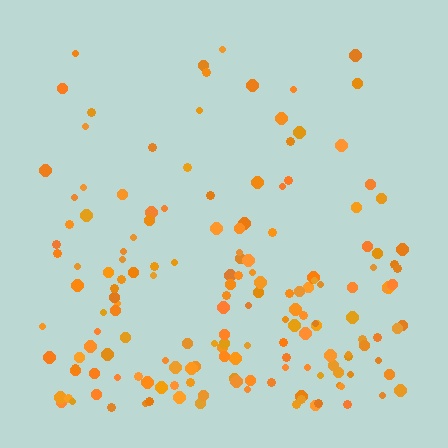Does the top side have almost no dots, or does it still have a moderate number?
Still a moderate number, just noticeably fewer than the bottom.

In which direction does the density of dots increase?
From top to bottom, with the bottom side densest.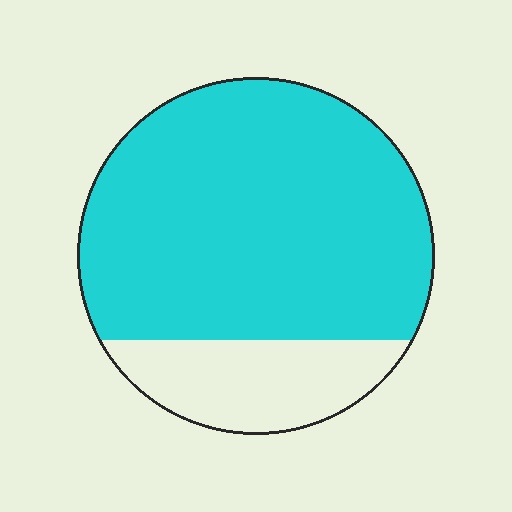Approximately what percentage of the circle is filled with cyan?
Approximately 80%.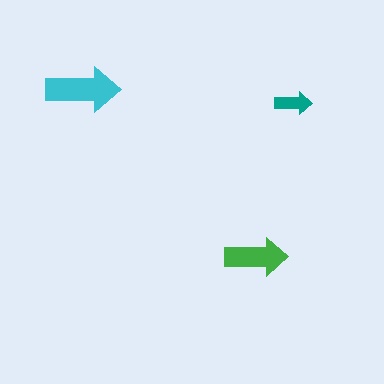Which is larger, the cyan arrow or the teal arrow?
The cyan one.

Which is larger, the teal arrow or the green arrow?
The green one.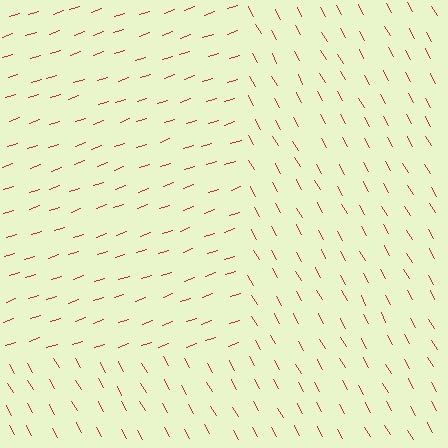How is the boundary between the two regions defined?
The boundary is defined purely by a change in line orientation (approximately 80 degrees difference). All lines are the same color and thickness.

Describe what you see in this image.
The image is filled with small red line segments. A rectangle region in the image has lines oriented differently from the surrounding lines, creating a visible texture boundary.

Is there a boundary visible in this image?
Yes, there is a texture boundary formed by a change in line orientation.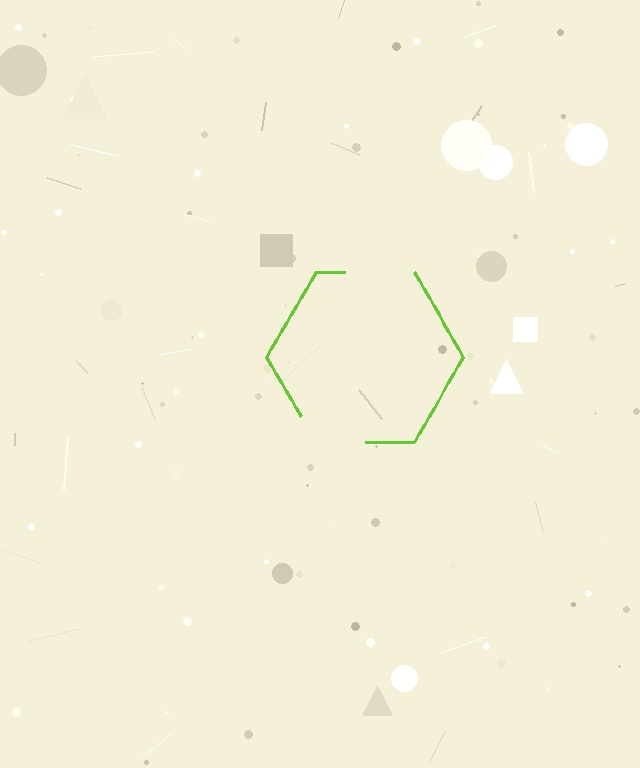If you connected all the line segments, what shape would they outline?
They would outline a hexagon.